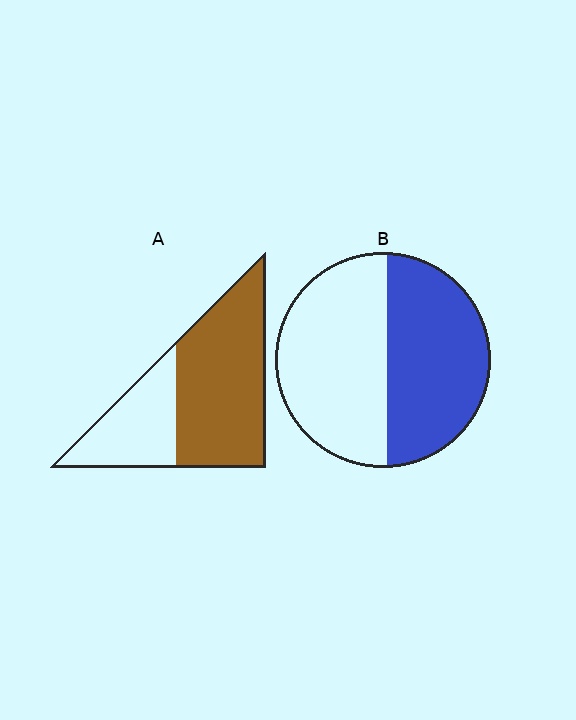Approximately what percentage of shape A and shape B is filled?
A is approximately 65% and B is approximately 50%.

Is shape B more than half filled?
Roughly half.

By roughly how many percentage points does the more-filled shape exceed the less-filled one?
By roughly 20 percentage points (A over B).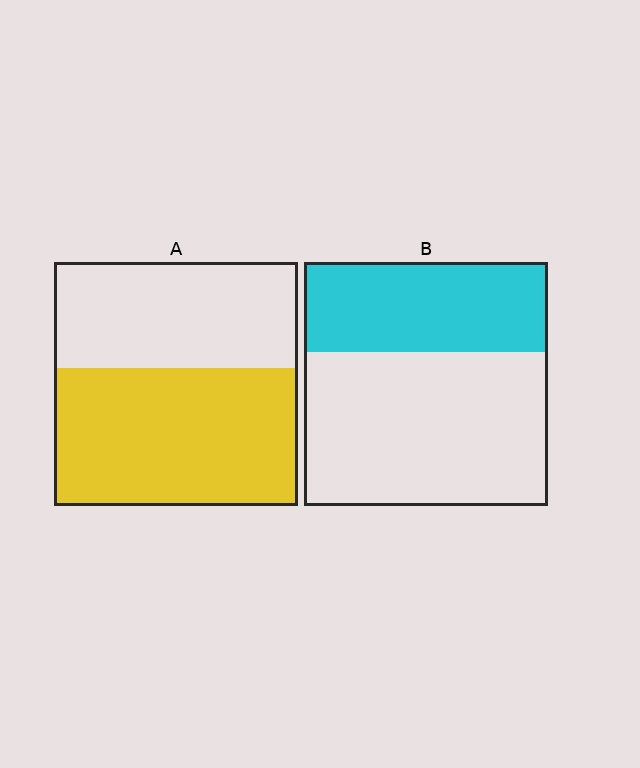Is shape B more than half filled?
No.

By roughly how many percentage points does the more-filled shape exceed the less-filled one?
By roughly 20 percentage points (A over B).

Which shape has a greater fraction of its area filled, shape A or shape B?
Shape A.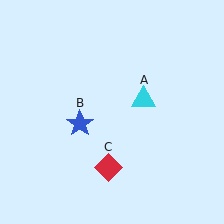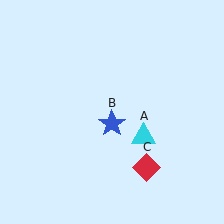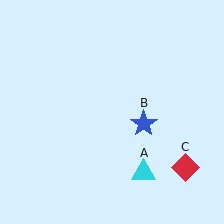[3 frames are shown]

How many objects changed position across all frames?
3 objects changed position: cyan triangle (object A), blue star (object B), red diamond (object C).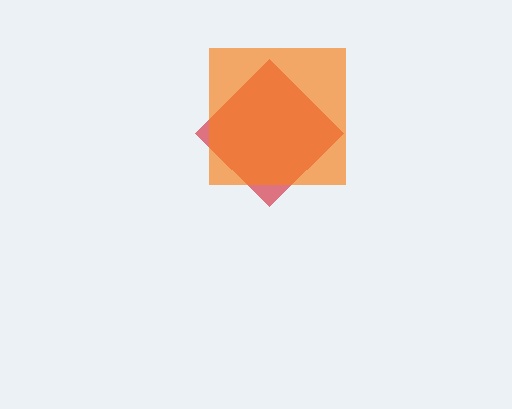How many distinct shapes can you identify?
There are 2 distinct shapes: a red diamond, an orange square.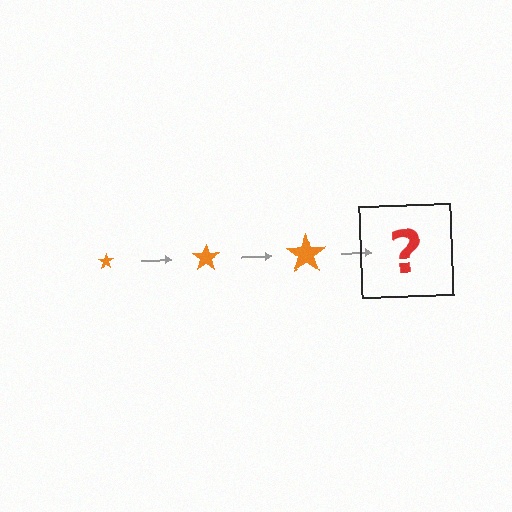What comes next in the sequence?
The next element should be an orange star, larger than the previous one.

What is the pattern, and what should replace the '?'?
The pattern is that the star gets progressively larger each step. The '?' should be an orange star, larger than the previous one.